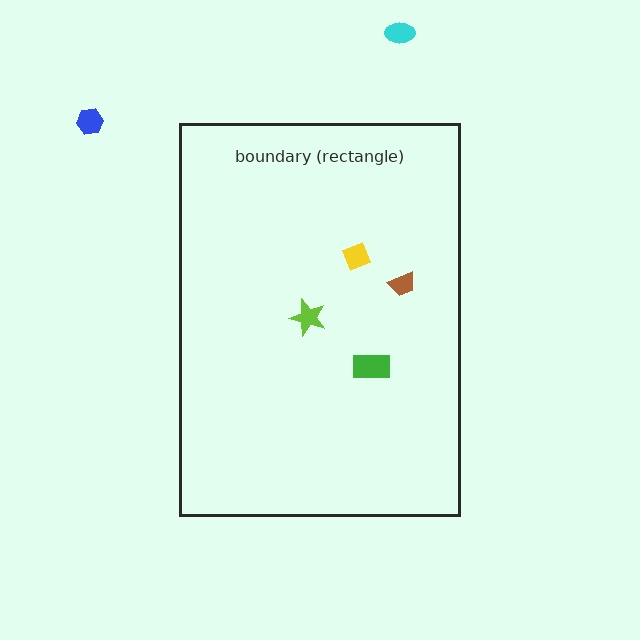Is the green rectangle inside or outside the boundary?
Inside.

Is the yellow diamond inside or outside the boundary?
Inside.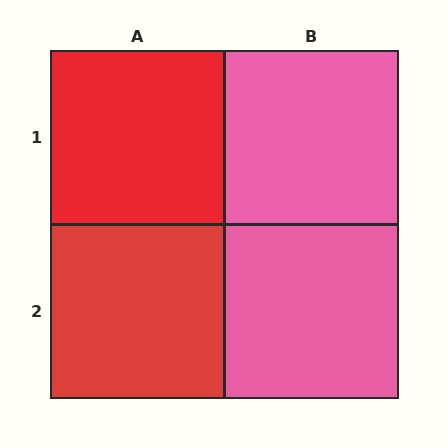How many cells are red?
2 cells are red.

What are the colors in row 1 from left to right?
Red, pink.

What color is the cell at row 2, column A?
Red.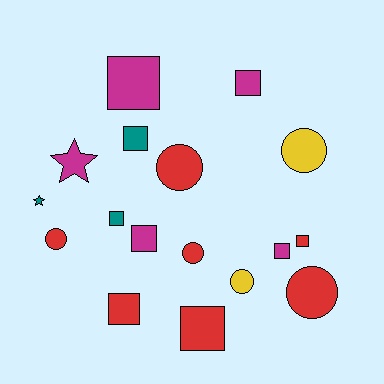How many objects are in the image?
There are 17 objects.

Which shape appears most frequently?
Square, with 9 objects.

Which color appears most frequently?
Red, with 7 objects.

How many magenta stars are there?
There is 1 magenta star.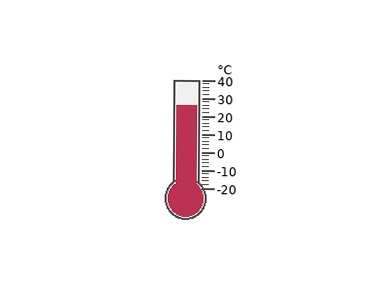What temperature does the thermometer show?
The thermometer shows approximately 26°C.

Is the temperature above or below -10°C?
The temperature is above -10°C.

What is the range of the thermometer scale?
The thermometer scale ranges from -20°C to 40°C.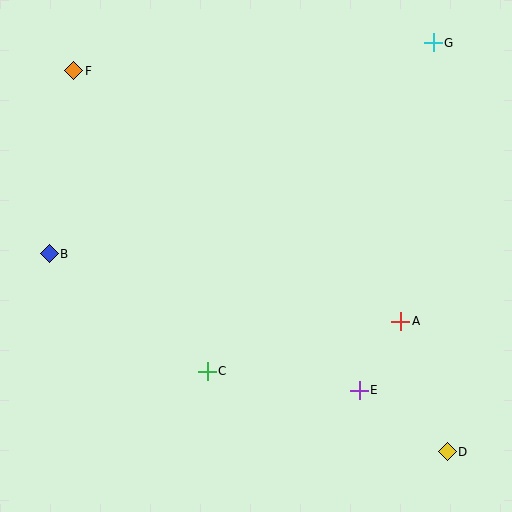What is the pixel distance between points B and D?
The distance between B and D is 445 pixels.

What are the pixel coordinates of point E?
Point E is at (359, 390).